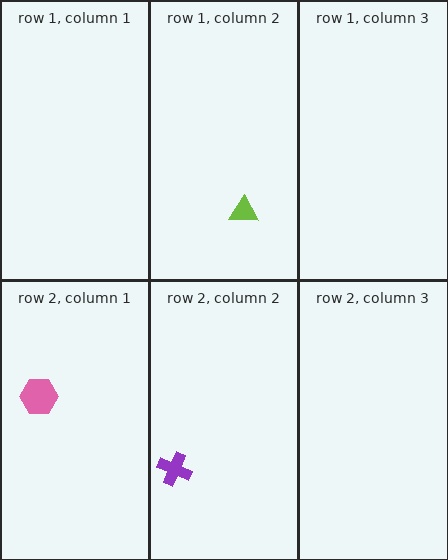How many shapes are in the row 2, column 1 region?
1.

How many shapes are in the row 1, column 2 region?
1.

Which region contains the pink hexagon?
The row 2, column 1 region.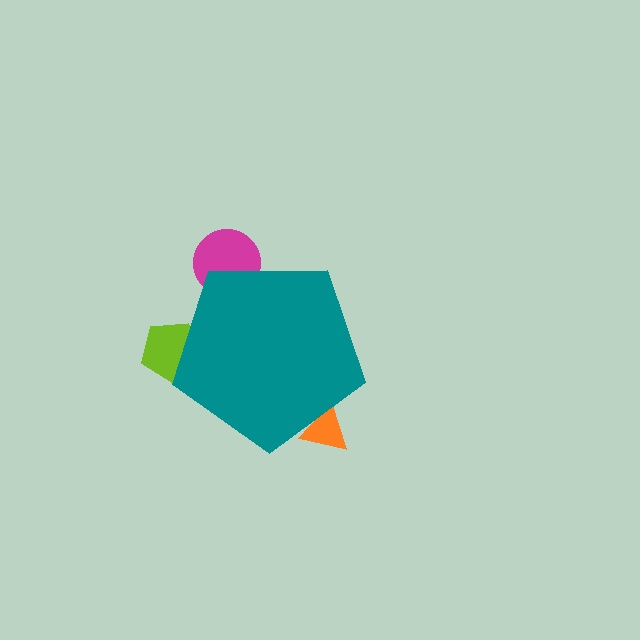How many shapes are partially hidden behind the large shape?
3 shapes are partially hidden.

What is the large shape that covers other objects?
A teal pentagon.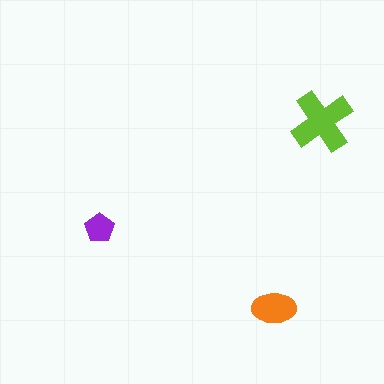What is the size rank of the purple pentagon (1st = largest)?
3rd.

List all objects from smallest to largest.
The purple pentagon, the orange ellipse, the lime cross.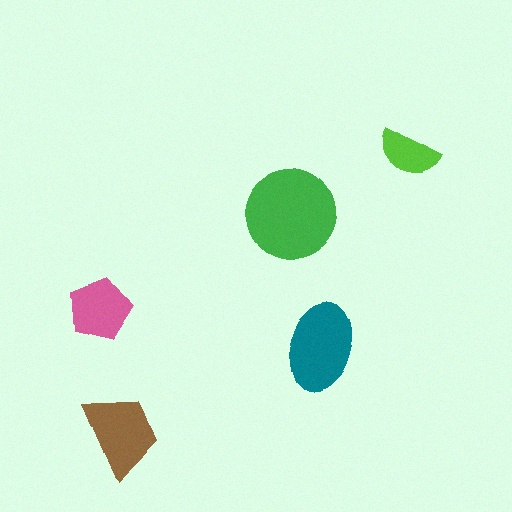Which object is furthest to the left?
The pink pentagon is leftmost.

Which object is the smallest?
The lime semicircle.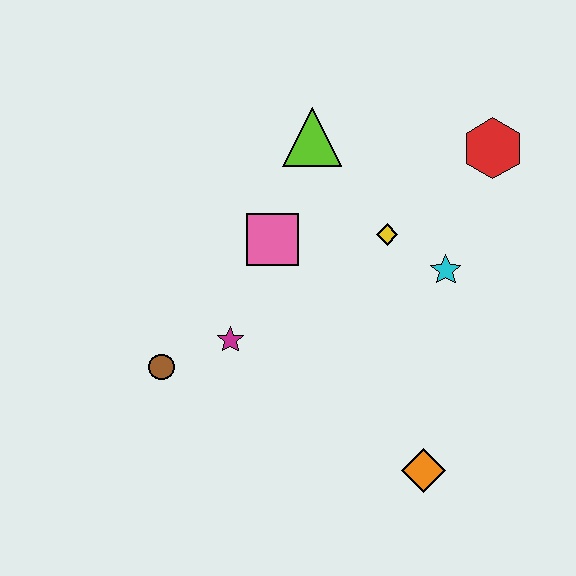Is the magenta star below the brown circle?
No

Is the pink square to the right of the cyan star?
No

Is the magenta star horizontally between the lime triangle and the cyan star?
No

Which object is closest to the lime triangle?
The pink square is closest to the lime triangle.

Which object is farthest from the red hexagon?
The brown circle is farthest from the red hexagon.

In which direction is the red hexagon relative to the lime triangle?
The red hexagon is to the right of the lime triangle.